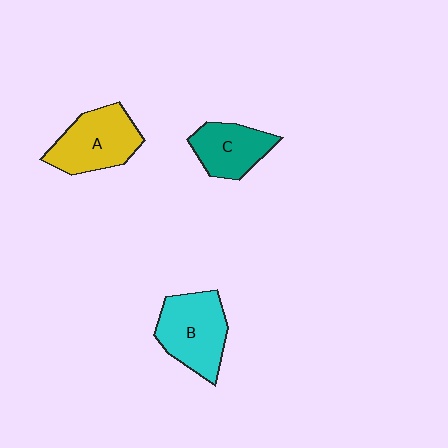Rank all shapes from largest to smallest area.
From largest to smallest: B (cyan), A (yellow), C (teal).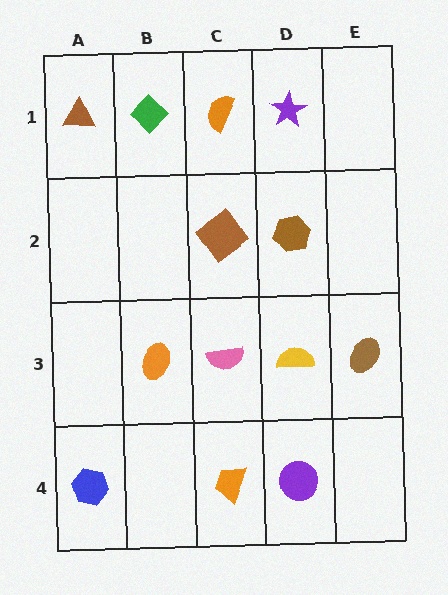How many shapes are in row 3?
4 shapes.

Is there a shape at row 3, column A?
No, that cell is empty.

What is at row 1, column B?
A green diamond.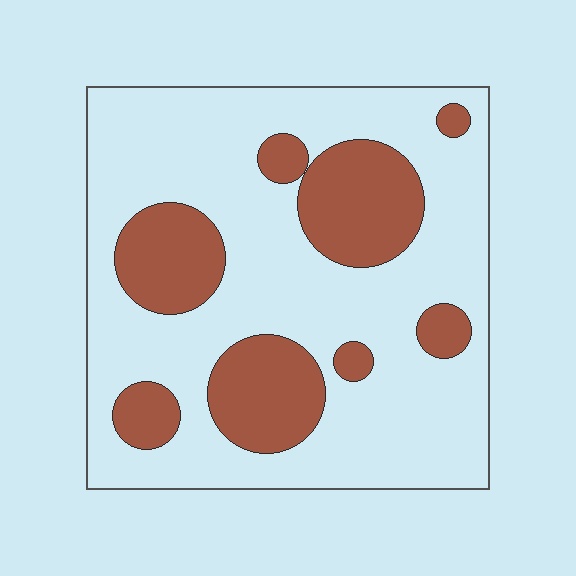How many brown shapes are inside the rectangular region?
8.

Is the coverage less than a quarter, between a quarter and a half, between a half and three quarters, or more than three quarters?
Between a quarter and a half.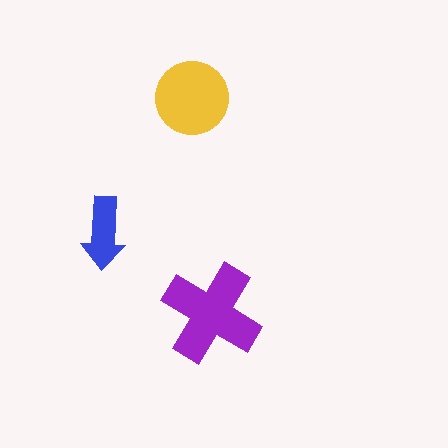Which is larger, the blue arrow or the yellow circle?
The yellow circle.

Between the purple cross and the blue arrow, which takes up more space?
The purple cross.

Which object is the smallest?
The blue arrow.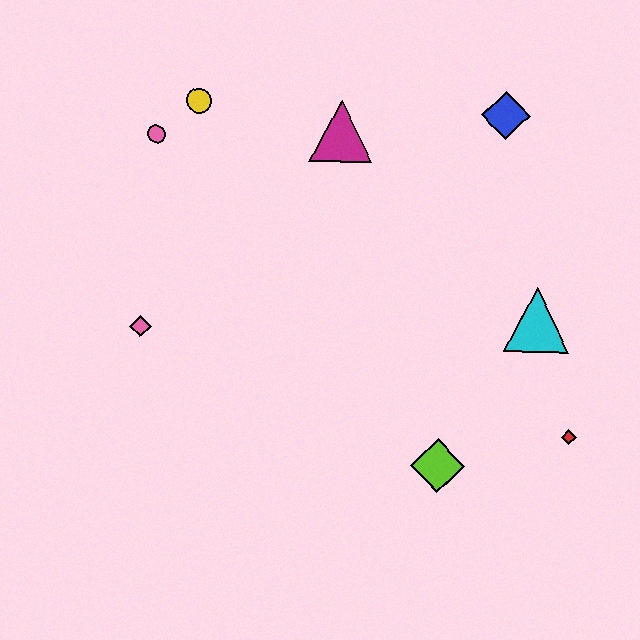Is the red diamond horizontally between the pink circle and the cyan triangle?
No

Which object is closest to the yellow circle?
The pink circle is closest to the yellow circle.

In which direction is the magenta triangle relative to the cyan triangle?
The magenta triangle is to the left of the cyan triangle.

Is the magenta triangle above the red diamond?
Yes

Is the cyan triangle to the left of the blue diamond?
No